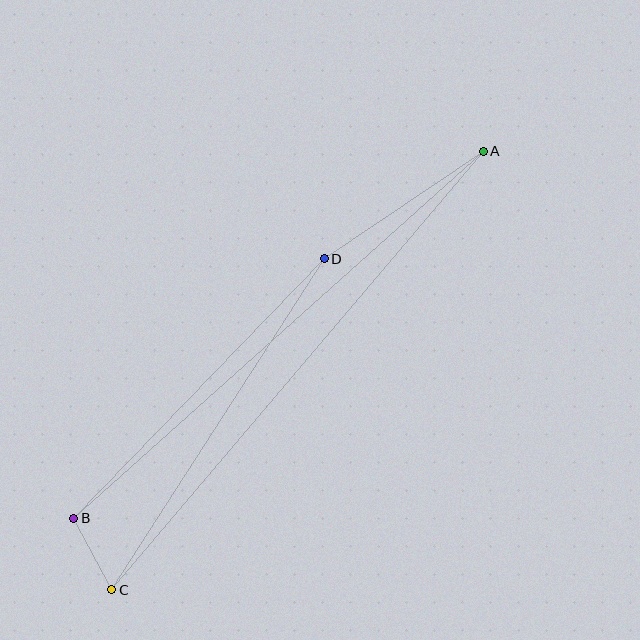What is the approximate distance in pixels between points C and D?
The distance between C and D is approximately 393 pixels.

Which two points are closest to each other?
Points B and C are closest to each other.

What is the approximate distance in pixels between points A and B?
The distance between A and B is approximately 550 pixels.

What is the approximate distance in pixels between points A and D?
The distance between A and D is approximately 192 pixels.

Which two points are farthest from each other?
Points A and C are farthest from each other.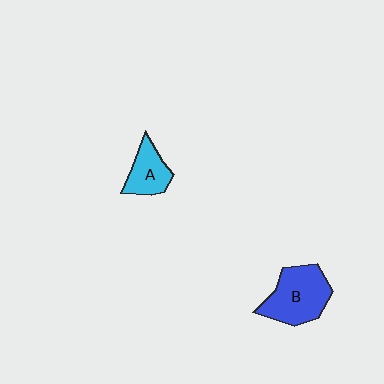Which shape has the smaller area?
Shape A (cyan).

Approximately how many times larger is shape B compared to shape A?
Approximately 1.7 times.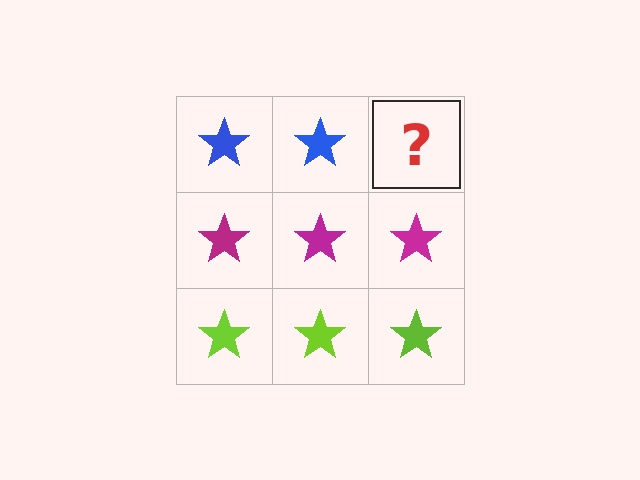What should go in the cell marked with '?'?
The missing cell should contain a blue star.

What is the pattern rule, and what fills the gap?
The rule is that each row has a consistent color. The gap should be filled with a blue star.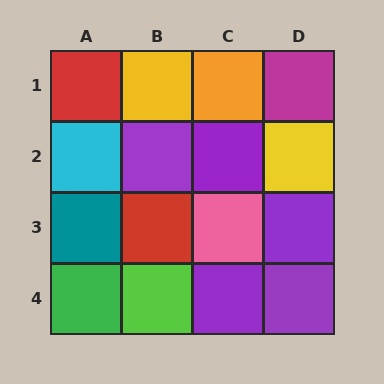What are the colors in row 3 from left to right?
Teal, red, pink, purple.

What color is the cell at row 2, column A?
Cyan.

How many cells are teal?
1 cell is teal.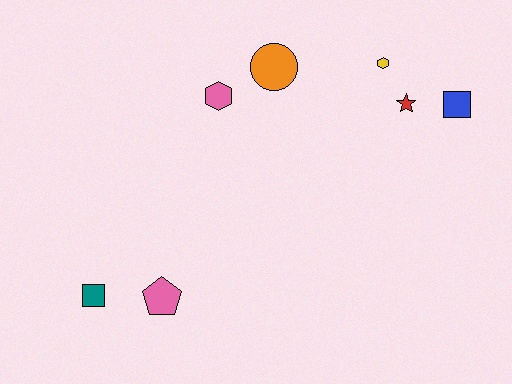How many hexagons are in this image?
There are 2 hexagons.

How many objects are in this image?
There are 7 objects.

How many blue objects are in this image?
There is 1 blue object.